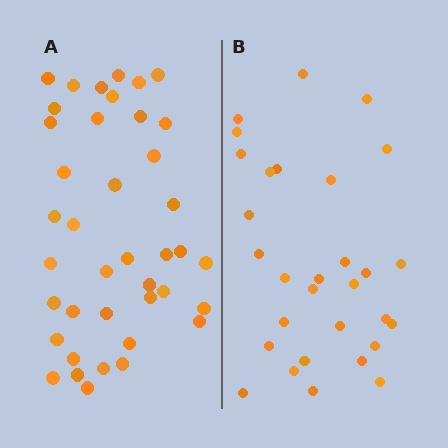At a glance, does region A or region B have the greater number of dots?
Region A (the left region) has more dots.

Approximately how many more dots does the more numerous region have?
Region A has roughly 10 or so more dots than region B.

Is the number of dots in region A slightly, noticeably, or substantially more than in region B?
Region A has noticeably more, but not dramatically so. The ratio is roughly 1.3 to 1.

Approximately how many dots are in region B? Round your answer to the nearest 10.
About 30 dots.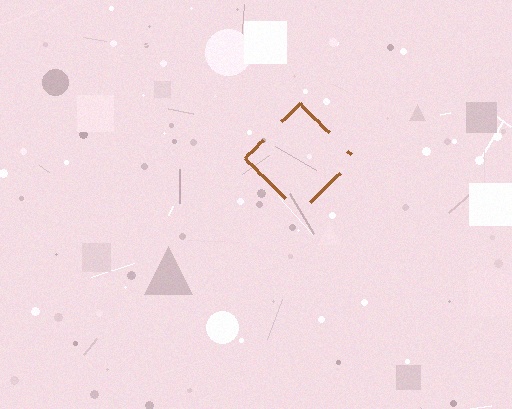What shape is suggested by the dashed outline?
The dashed outline suggests a diamond.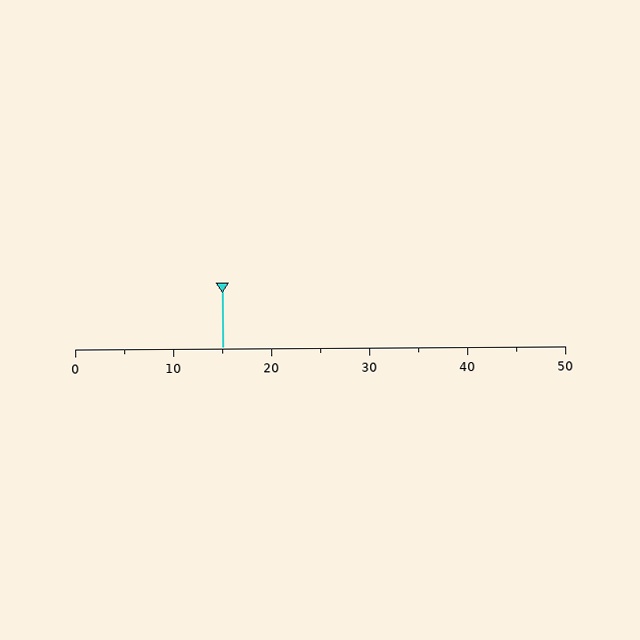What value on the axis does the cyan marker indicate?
The marker indicates approximately 15.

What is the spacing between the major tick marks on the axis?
The major ticks are spaced 10 apart.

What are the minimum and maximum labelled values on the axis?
The axis runs from 0 to 50.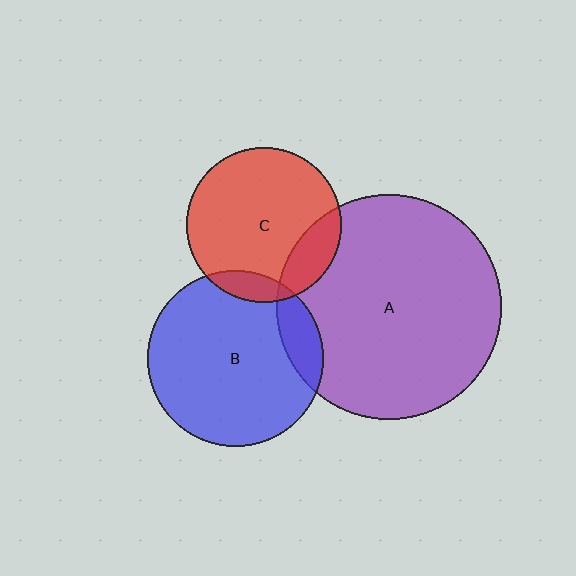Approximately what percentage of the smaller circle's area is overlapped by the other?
Approximately 10%.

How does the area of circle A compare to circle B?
Approximately 1.6 times.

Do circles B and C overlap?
Yes.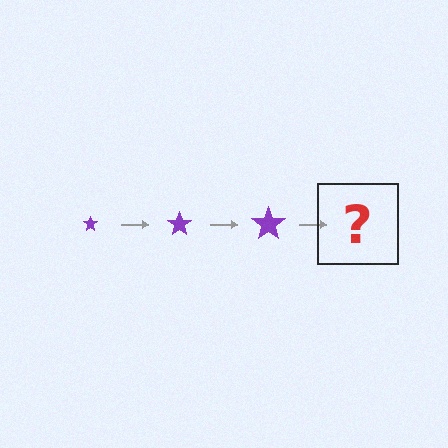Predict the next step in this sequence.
The next step is a purple star, larger than the previous one.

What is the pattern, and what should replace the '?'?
The pattern is that the star gets progressively larger each step. The '?' should be a purple star, larger than the previous one.